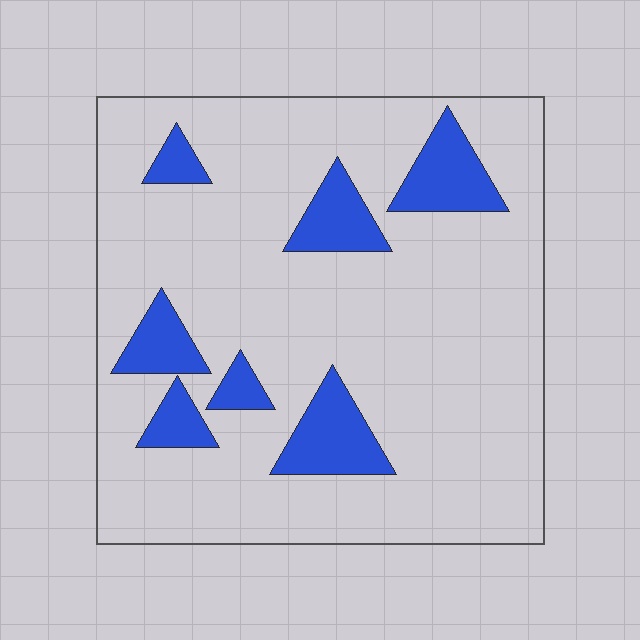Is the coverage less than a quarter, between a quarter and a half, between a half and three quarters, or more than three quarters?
Less than a quarter.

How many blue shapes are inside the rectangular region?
7.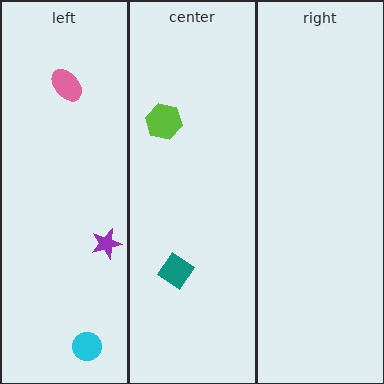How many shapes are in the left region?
3.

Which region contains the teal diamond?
The center region.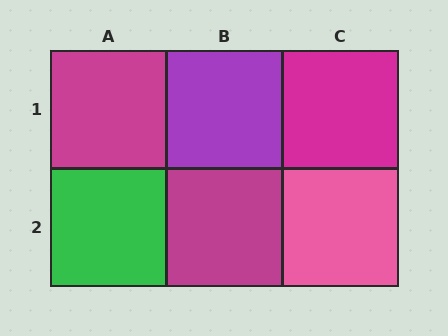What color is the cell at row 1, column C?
Magenta.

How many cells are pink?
1 cell is pink.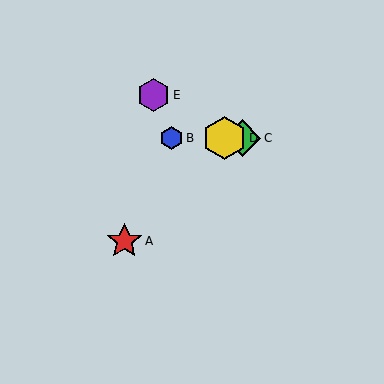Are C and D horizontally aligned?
Yes, both are at y≈138.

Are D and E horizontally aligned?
No, D is at y≈138 and E is at y≈95.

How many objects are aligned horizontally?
3 objects (B, C, D) are aligned horizontally.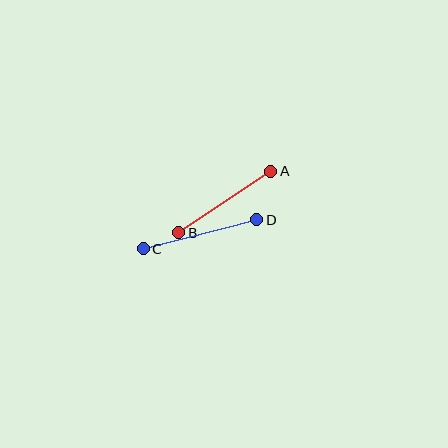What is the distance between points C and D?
The distance is approximately 117 pixels.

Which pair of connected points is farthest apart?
Points C and D are farthest apart.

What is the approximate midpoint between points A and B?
The midpoint is at approximately (225, 202) pixels.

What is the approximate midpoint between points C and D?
The midpoint is at approximately (200, 234) pixels.